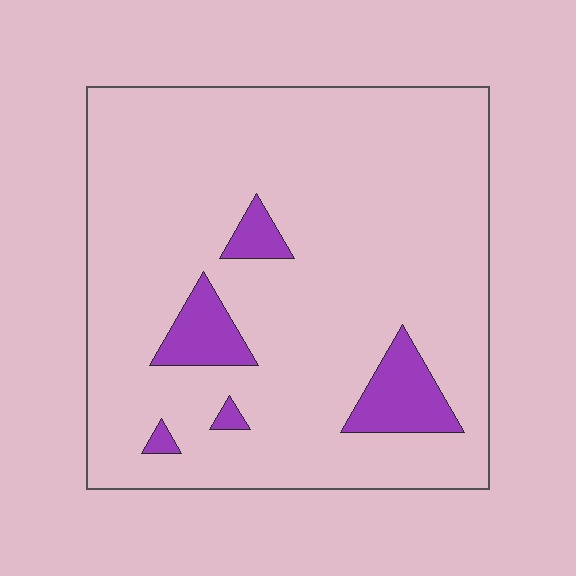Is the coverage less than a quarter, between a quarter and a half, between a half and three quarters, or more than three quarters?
Less than a quarter.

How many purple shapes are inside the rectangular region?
5.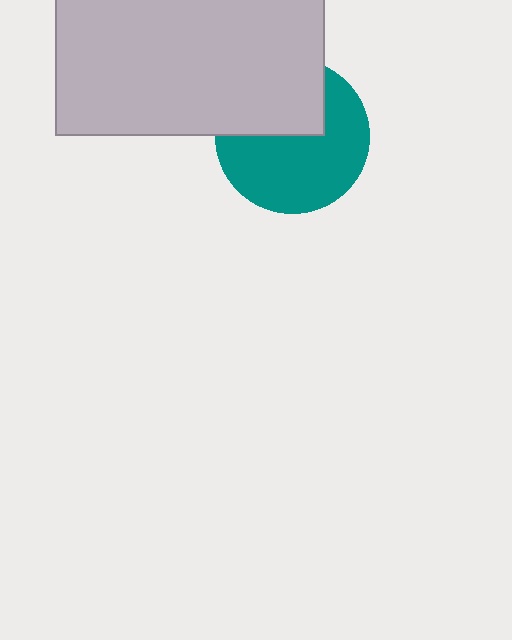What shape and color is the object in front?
The object in front is a light gray rectangle.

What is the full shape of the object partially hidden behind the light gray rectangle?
The partially hidden object is a teal circle.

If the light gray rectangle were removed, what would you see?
You would see the complete teal circle.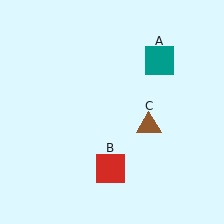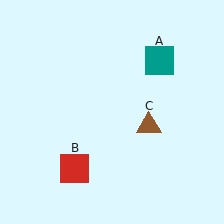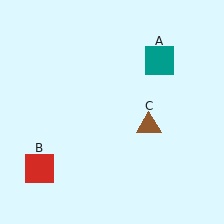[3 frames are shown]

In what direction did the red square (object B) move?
The red square (object B) moved left.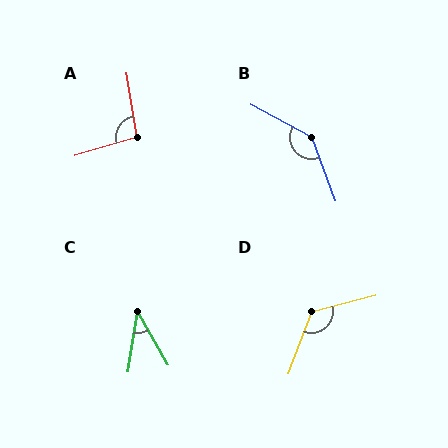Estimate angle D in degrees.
Approximately 125 degrees.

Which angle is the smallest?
C, at approximately 38 degrees.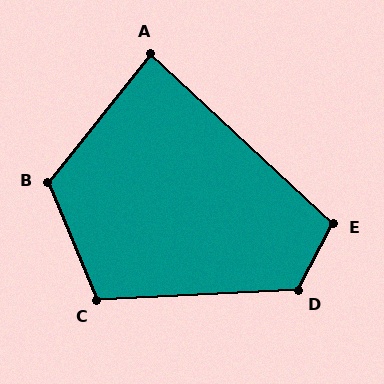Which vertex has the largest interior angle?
D, at approximately 120 degrees.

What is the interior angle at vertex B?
Approximately 119 degrees (obtuse).